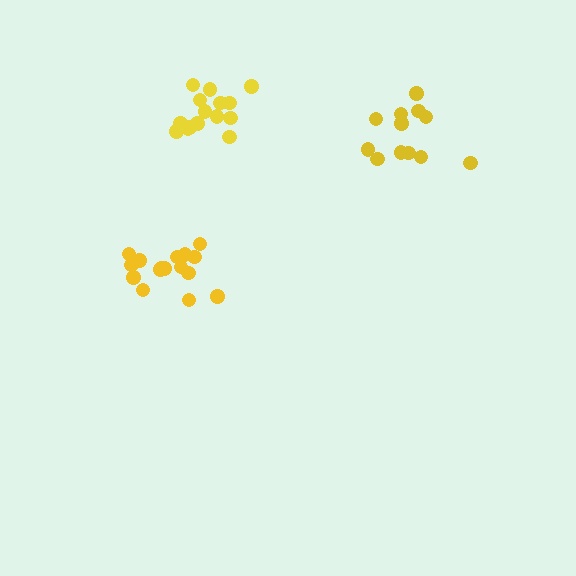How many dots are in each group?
Group 1: 16 dots, Group 2: 15 dots, Group 3: 12 dots (43 total).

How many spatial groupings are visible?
There are 3 spatial groupings.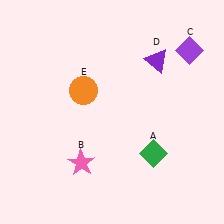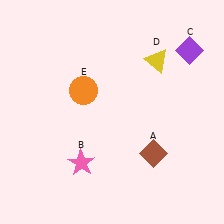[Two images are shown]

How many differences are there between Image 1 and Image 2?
There are 2 differences between the two images.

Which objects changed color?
A changed from green to brown. D changed from purple to yellow.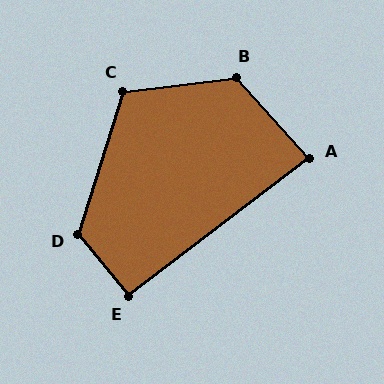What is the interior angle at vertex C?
Approximately 114 degrees (obtuse).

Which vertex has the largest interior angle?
B, at approximately 126 degrees.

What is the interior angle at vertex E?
Approximately 92 degrees (approximately right).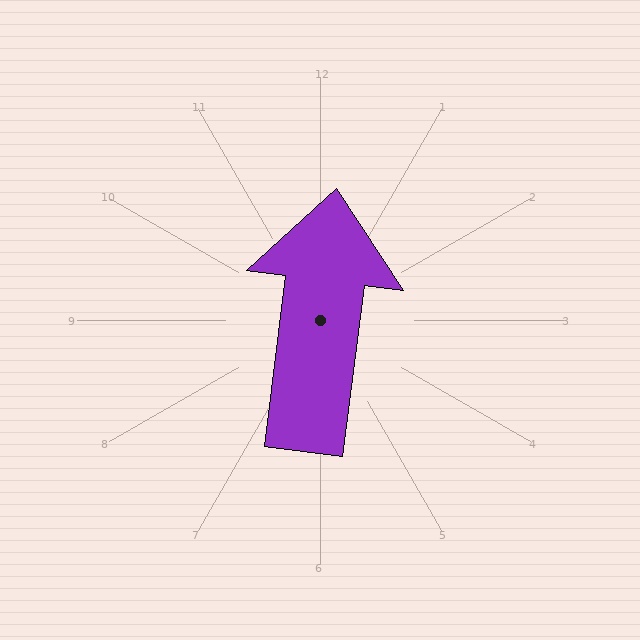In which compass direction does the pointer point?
North.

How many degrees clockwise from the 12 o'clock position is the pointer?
Approximately 7 degrees.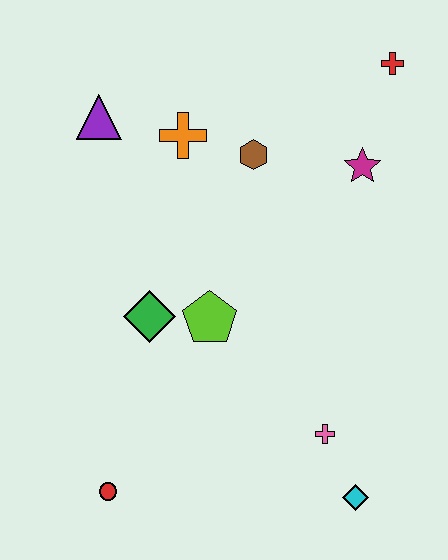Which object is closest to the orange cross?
The brown hexagon is closest to the orange cross.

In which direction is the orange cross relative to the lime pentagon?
The orange cross is above the lime pentagon.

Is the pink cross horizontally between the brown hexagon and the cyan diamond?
Yes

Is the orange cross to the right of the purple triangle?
Yes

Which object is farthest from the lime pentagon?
The red cross is farthest from the lime pentagon.